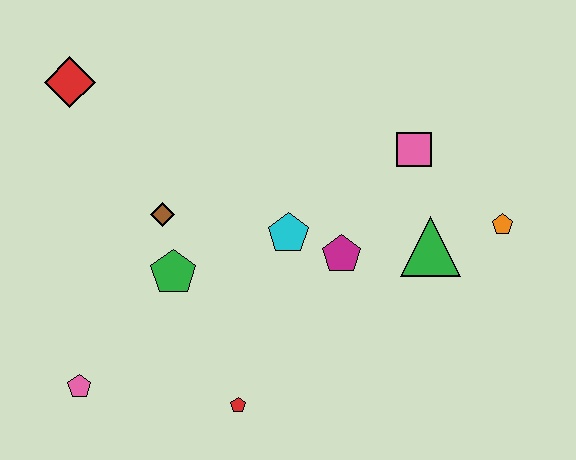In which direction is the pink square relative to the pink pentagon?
The pink square is to the right of the pink pentagon.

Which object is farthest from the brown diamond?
The orange pentagon is farthest from the brown diamond.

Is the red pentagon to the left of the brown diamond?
No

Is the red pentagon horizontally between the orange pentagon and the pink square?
No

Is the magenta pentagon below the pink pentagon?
No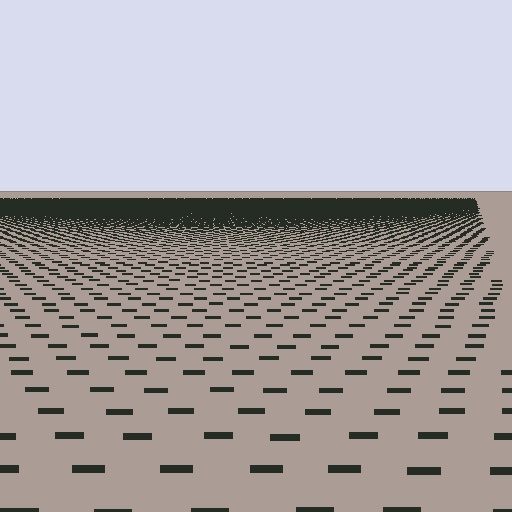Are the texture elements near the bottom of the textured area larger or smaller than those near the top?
Larger. Near the bottom, elements are closer to the viewer and appear at a bigger on-screen size.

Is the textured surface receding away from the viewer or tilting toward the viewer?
The surface is receding away from the viewer. Texture elements get smaller and denser toward the top.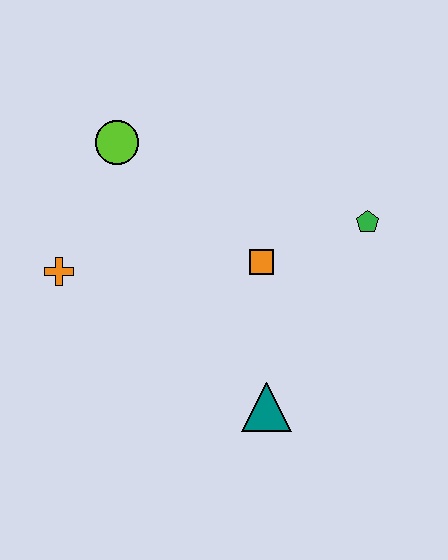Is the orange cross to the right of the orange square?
No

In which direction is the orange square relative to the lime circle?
The orange square is to the right of the lime circle.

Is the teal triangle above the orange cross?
No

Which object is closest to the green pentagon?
The orange square is closest to the green pentagon.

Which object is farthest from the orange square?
The orange cross is farthest from the orange square.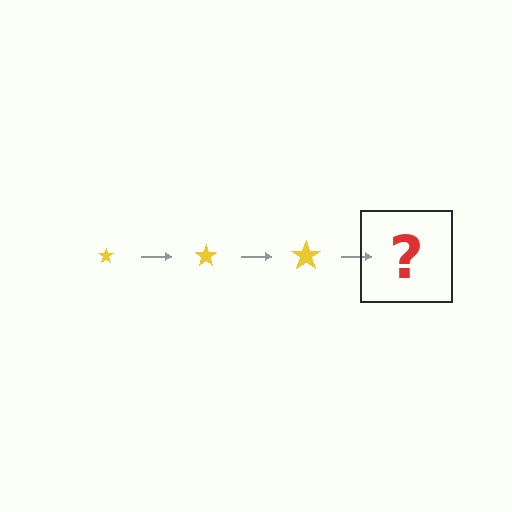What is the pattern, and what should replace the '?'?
The pattern is that the star gets progressively larger each step. The '?' should be a yellow star, larger than the previous one.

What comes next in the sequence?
The next element should be a yellow star, larger than the previous one.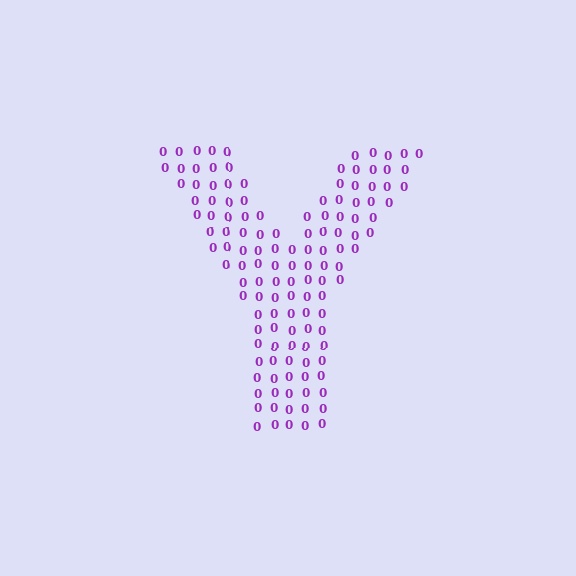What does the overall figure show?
The overall figure shows the letter Y.